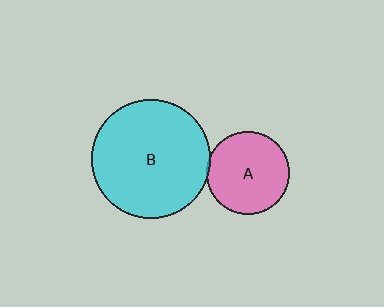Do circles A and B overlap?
Yes.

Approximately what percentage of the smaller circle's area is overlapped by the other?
Approximately 5%.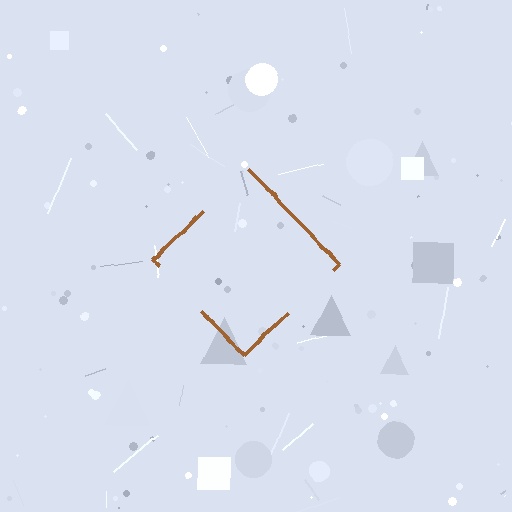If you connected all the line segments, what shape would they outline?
They would outline a diamond.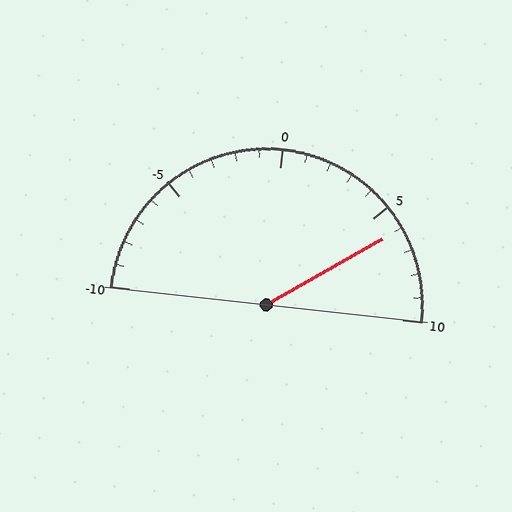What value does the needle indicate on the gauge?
The needle indicates approximately 6.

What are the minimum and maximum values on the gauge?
The gauge ranges from -10 to 10.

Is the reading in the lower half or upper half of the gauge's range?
The reading is in the upper half of the range (-10 to 10).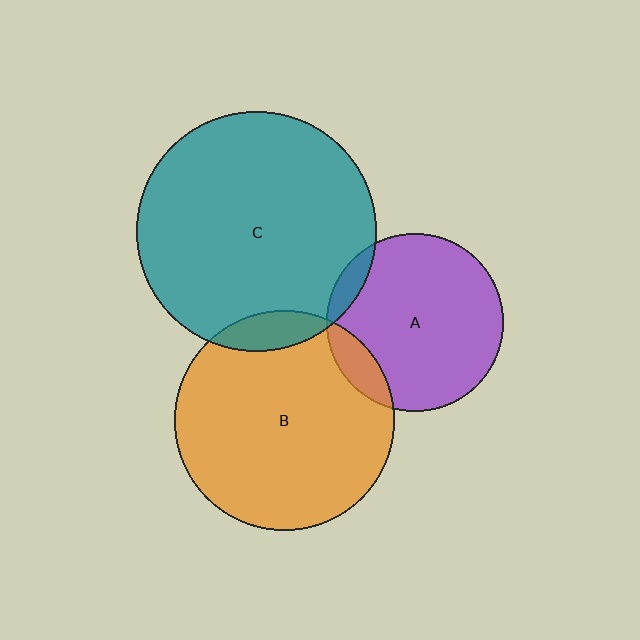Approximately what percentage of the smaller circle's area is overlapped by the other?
Approximately 10%.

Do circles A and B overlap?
Yes.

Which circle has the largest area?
Circle C (teal).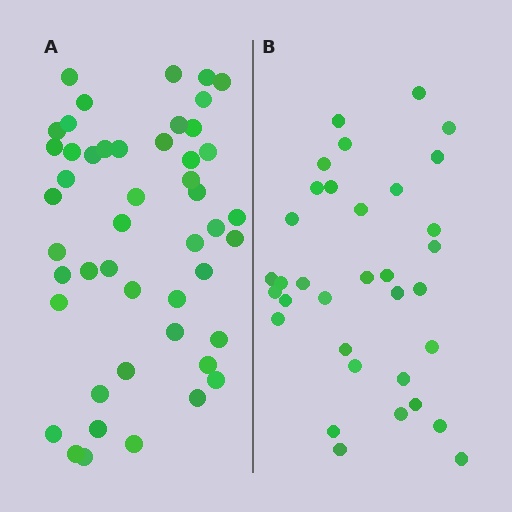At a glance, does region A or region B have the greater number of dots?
Region A (the left region) has more dots.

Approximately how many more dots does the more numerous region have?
Region A has approximately 15 more dots than region B.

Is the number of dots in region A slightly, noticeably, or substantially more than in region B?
Region A has noticeably more, but not dramatically so. The ratio is roughly 1.4 to 1.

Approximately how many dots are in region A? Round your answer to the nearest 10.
About 50 dots. (The exact count is 48, which rounds to 50.)